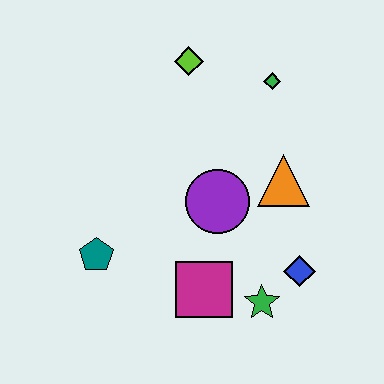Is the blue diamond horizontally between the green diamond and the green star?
No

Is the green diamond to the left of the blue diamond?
Yes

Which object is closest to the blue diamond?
The green star is closest to the blue diamond.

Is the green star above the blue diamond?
No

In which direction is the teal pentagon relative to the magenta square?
The teal pentagon is to the left of the magenta square.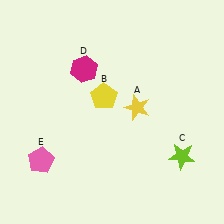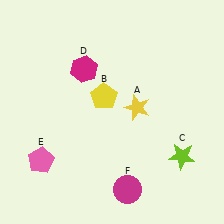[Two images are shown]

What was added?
A magenta circle (F) was added in Image 2.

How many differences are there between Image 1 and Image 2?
There is 1 difference between the two images.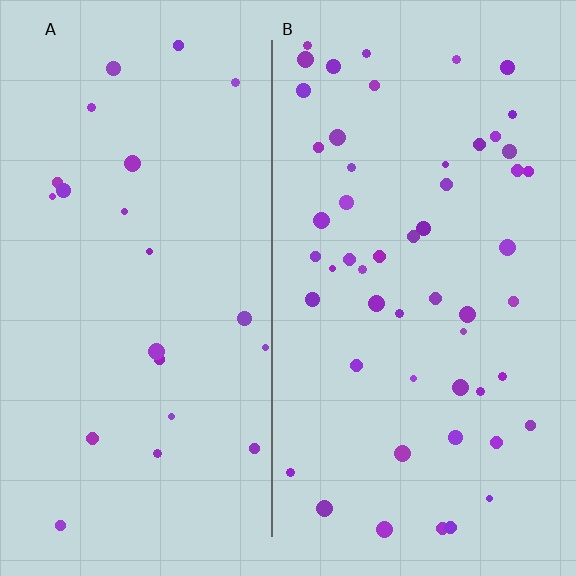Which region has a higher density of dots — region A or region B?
B (the right).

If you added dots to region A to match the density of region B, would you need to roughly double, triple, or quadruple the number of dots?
Approximately double.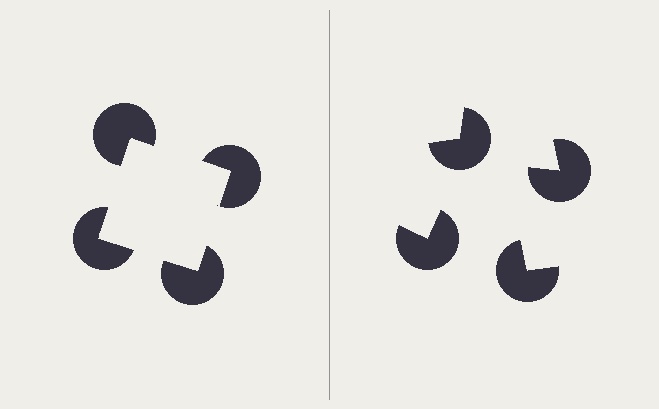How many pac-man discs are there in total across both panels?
8 — 4 on each side.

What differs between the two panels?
The pac-man discs are positioned identically on both sides; only the wedge orientations differ. On the left they align to a square; on the right they are misaligned.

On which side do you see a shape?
An illusory square appears on the left side. On the right side the wedge cuts are rotated, so no coherent shape forms.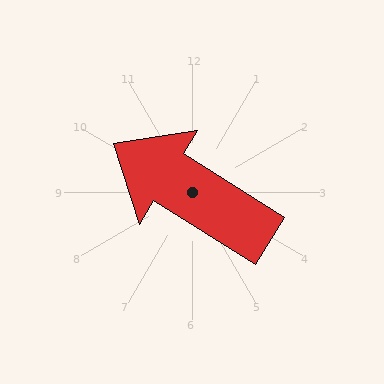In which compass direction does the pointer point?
Northwest.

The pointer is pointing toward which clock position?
Roughly 10 o'clock.